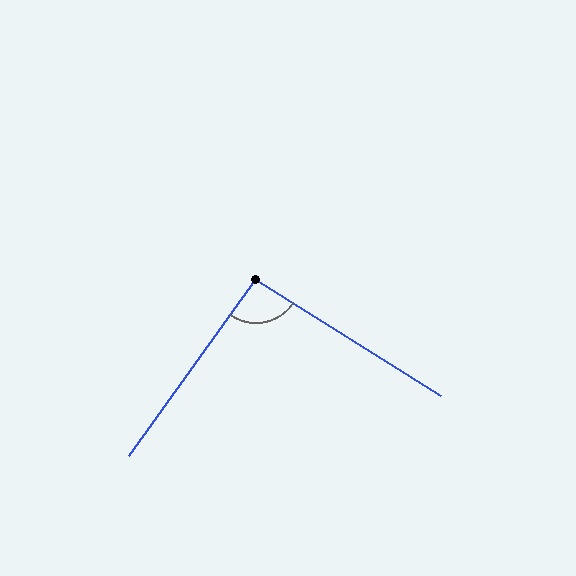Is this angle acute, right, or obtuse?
It is approximately a right angle.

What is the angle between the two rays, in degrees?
Approximately 94 degrees.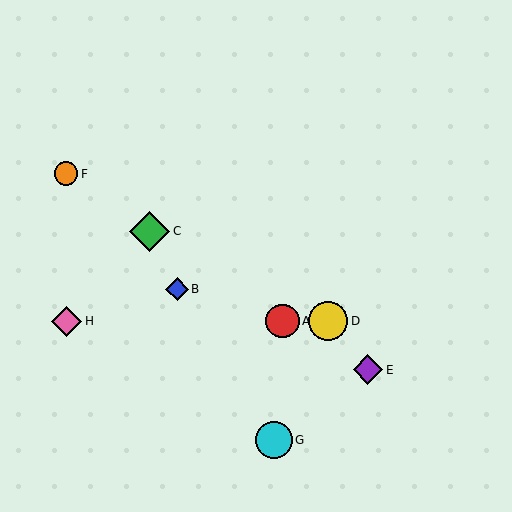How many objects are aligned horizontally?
3 objects (A, D, H) are aligned horizontally.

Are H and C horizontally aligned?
No, H is at y≈321 and C is at y≈231.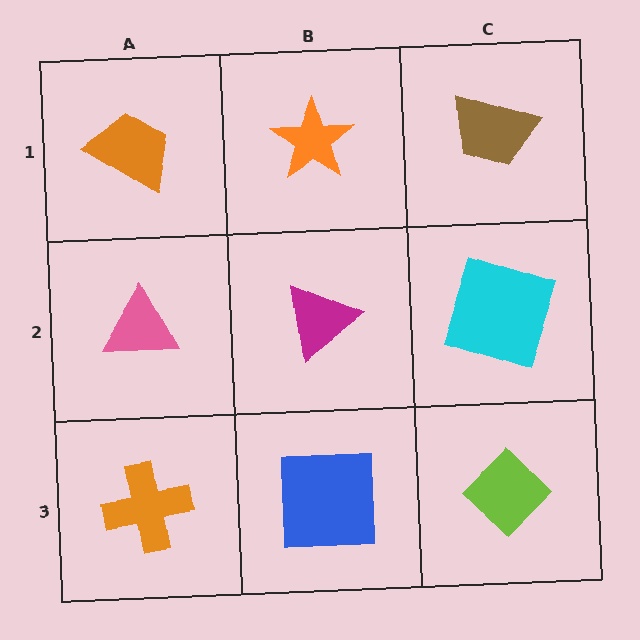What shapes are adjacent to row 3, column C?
A cyan square (row 2, column C), a blue square (row 3, column B).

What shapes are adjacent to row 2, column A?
An orange trapezoid (row 1, column A), an orange cross (row 3, column A), a magenta triangle (row 2, column B).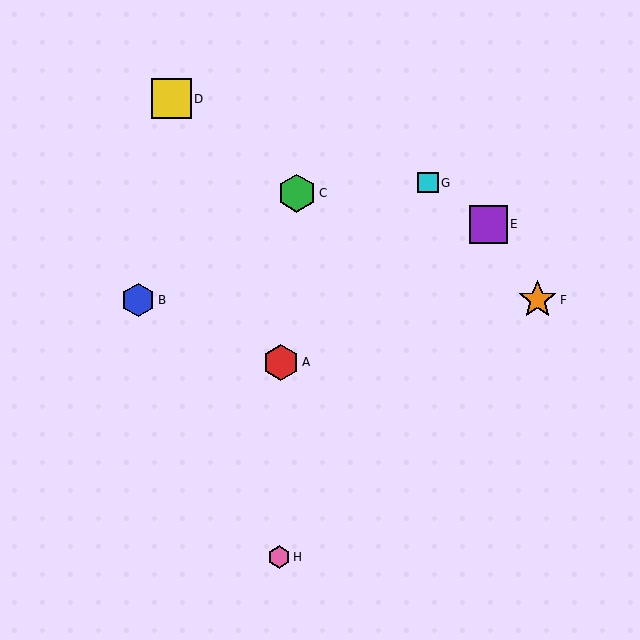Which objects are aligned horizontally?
Objects B, F are aligned horizontally.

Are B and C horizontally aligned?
No, B is at y≈300 and C is at y≈193.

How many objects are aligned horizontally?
2 objects (B, F) are aligned horizontally.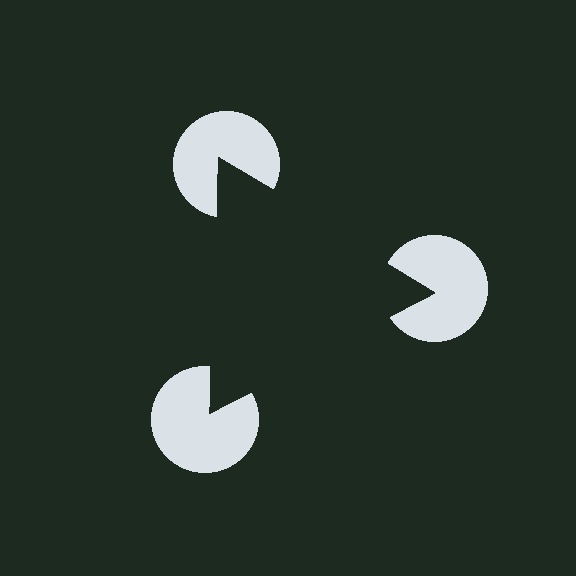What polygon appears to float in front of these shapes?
An illusory triangle — its edges are inferred from the aligned wedge cuts in the pac-man discs, not physically drawn.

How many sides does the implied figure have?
3 sides.